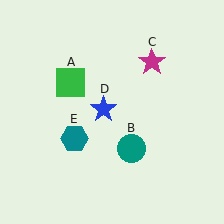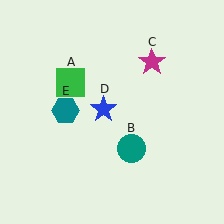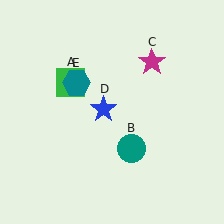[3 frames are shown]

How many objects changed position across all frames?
1 object changed position: teal hexagon (object E).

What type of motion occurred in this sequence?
The teal hexagon (object E) rotated clockwise around the center of the scene.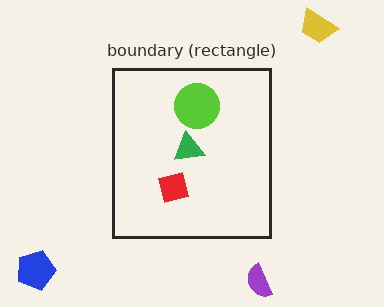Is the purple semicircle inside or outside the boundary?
Outside.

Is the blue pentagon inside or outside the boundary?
Outside.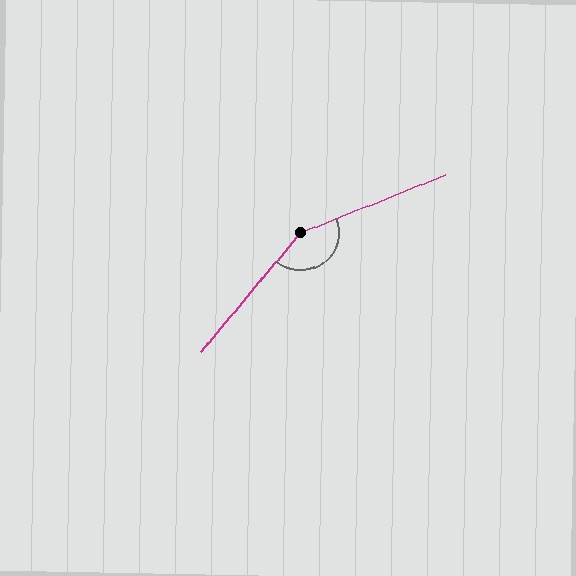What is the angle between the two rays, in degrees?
Approximately 152 degrees.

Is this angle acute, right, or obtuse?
It is obtuse.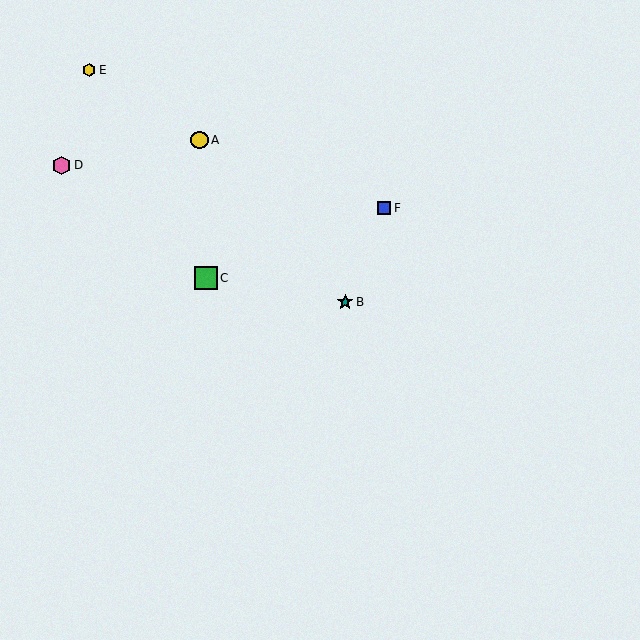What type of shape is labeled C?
Shape C is a green square.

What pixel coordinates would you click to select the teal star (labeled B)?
Click at (345, 302) to select the teal star B.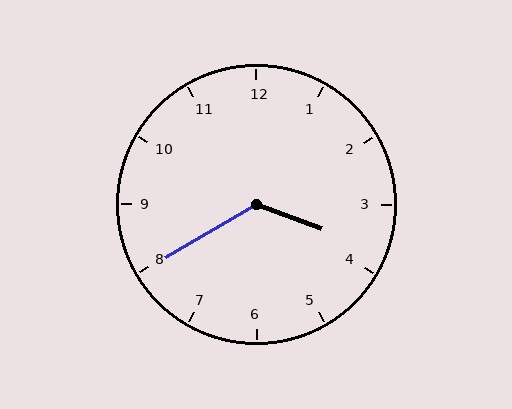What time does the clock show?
3:40.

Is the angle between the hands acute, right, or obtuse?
It is obtuse.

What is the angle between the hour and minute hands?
Approximately 130 degrees.